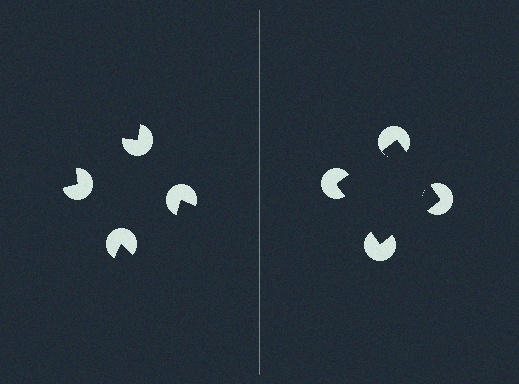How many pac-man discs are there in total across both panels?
8 — 4 on each side.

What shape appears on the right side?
An illusory square.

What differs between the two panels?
The pac-man discs are positioned identically on both sides; only the wedge orientations differ. On the right they align to a square; on the left they are misaligned.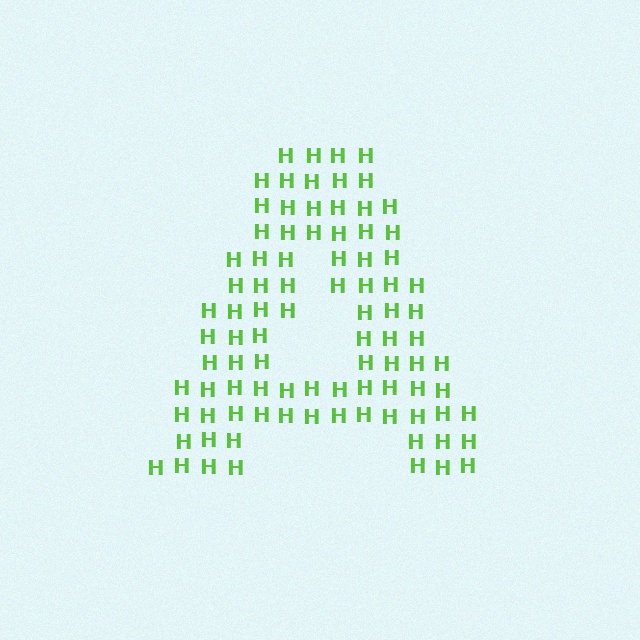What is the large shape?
The large shape is the letter A.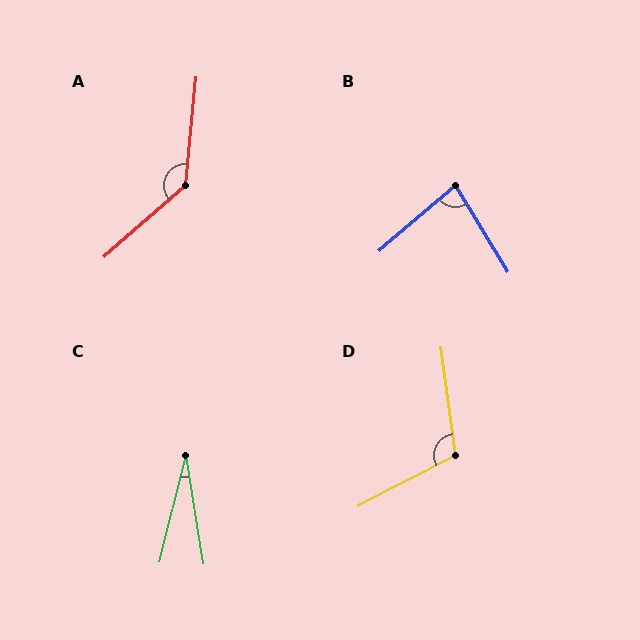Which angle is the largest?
A, at approximately 137 degrees.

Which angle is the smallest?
C, at approximately 23 degrees.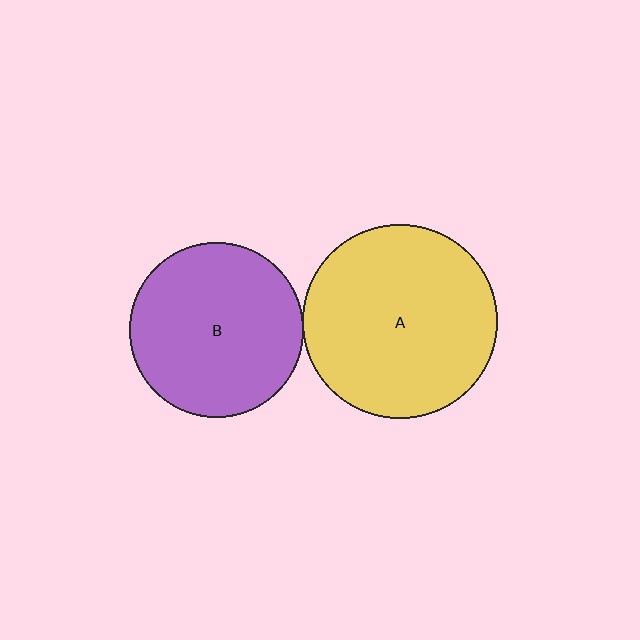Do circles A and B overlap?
Yes.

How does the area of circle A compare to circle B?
Approximately 1.2 times.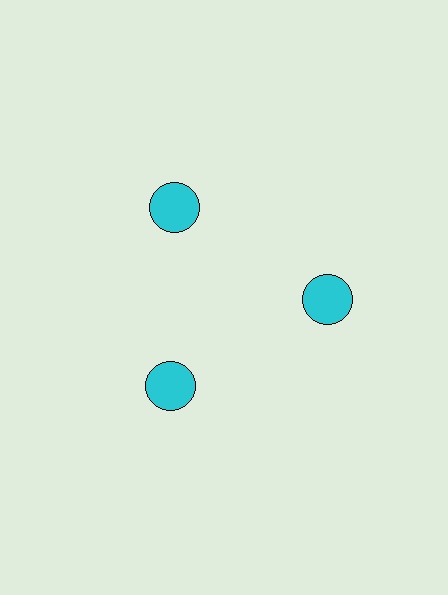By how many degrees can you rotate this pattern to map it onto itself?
The pattern maps onto itself every 120 degrees of rotation.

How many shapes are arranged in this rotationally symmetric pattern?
There are 3 shapes, arranged in 3 groups of 1.